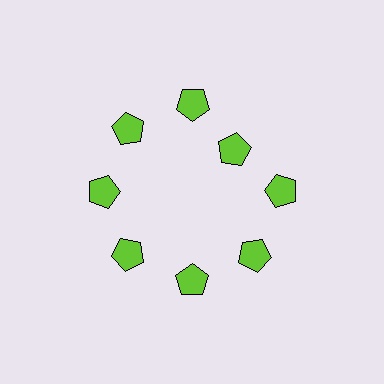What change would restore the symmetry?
The symmetry would be restored by moving it outward, back onto the ring so that all 8 pentagons sit at equal angles and equal distance from the center.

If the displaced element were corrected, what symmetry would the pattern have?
It would have 8-fold rotational symmetry — the pattern would map onto itself every 45 degrees.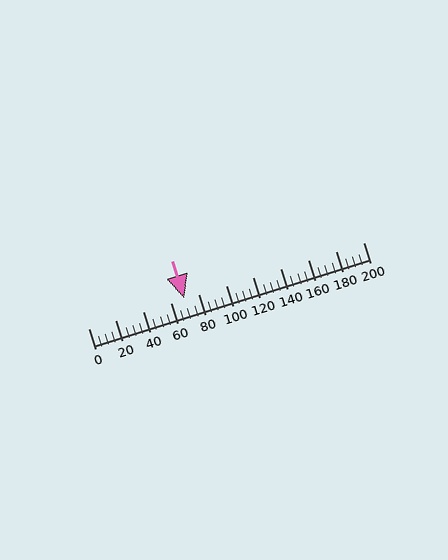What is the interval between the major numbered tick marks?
The major tick marks are spaced 20 units apart.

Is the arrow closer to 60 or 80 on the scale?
The arrow is closer to 60.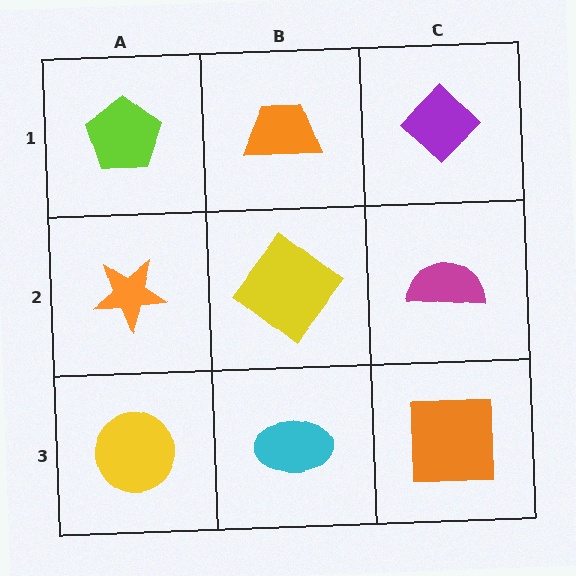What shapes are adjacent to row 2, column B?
An orange trapezoid (row 1, column B), a cyan ellipse (row 3, column B), an orange star (row 2, column A), a magenta semicircle (row 2, column C).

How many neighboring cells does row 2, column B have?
4.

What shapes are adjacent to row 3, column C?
A magenta semicircle (row 2, column C), a cyan ellipse (row 3, column B).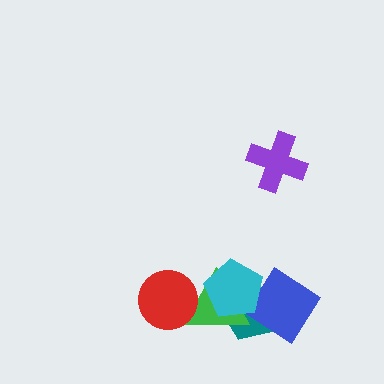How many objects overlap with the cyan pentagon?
3 objects overlap with the cyan pentagon.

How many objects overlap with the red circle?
1 object overlaps with the red circle.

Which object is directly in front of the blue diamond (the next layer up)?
The green triangle is directly in front of the blue diamond.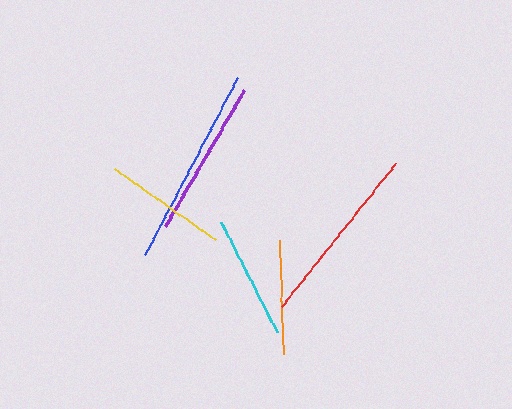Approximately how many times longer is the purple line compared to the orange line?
The purple line is approximately 1.4 times the length of the orange line.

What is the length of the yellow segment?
The yellow segment is approximately 123 pixels long.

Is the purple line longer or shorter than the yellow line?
The purple line is longer than the yellow line.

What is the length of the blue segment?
The blue segment is approximately 200 pixels long.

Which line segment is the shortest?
The orange line is the shortest at approximately 114 pixels.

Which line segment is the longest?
The blue line is the longest at approximately 200 pixels.